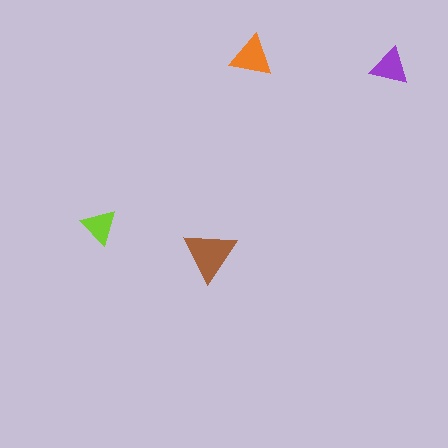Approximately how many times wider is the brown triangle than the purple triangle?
About 1.5 times wider.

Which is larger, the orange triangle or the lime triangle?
The orange one.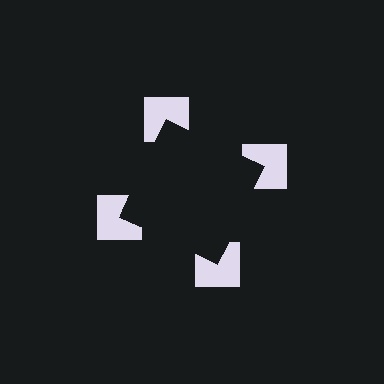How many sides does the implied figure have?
4 sides.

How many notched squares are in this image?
There are 4 — one at each vertex of the illusory square.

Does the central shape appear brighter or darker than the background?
It typically appears slightly darker than the background, even though no actual brightness change is drawn.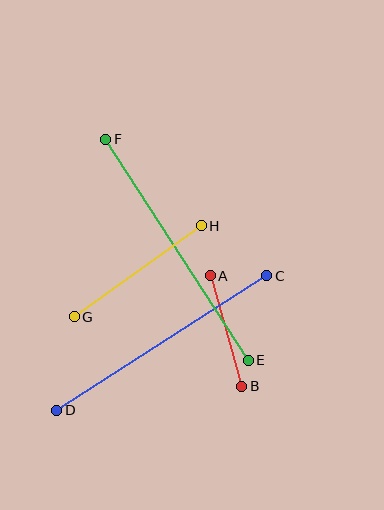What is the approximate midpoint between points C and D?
The midpoint is at approximately (162, 343) pixels.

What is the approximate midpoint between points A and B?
The midpoint is at approximately (226, 331) pixels.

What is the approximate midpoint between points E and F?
The midpoint is at approximately (177, 250) pixels.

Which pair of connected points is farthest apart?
Points E and F are farthest apart.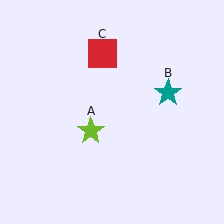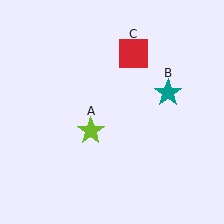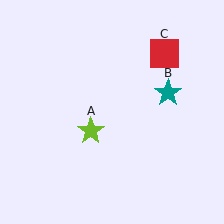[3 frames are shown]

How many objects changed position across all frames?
1 object changed position: red square (object C).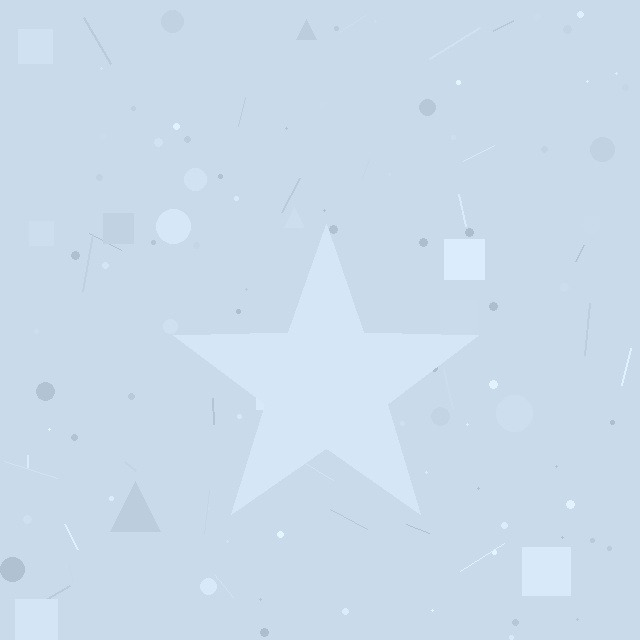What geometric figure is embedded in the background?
A star is embedded in the background.